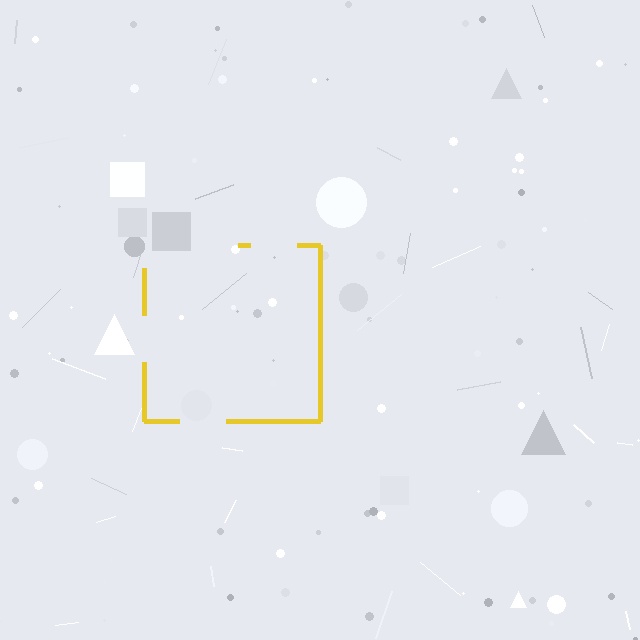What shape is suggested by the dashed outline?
The dashed outline suggests a square.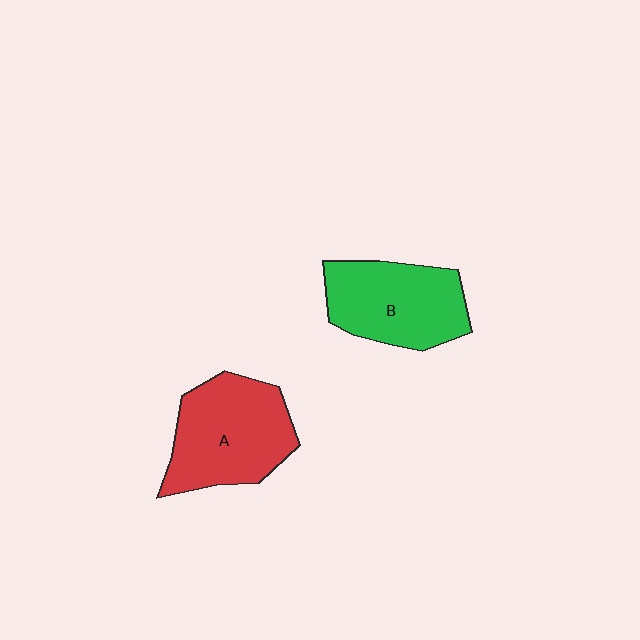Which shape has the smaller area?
Shape B (green).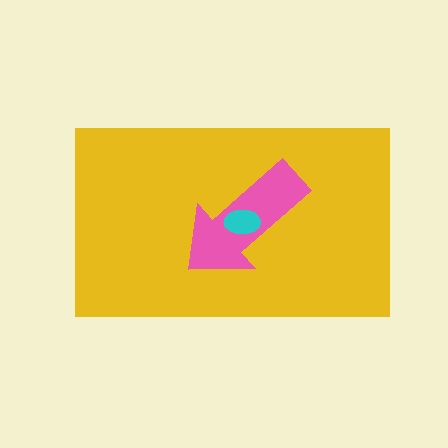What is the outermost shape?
The yellow rectangle.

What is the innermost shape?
The cyan ellipse.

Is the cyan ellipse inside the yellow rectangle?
Yes.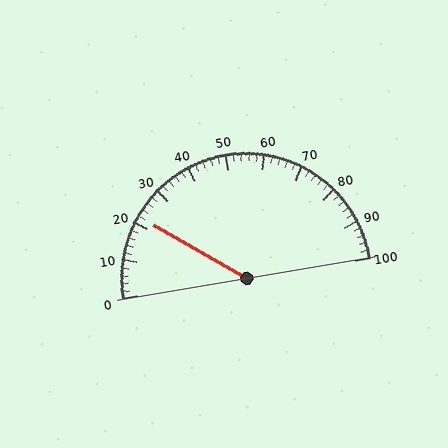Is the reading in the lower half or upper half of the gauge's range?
The reading is in the lower half of the range (0 to 100).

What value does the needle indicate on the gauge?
The needle indicates approximately 22.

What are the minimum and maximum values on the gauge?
The gauge ranges from 0 to 100.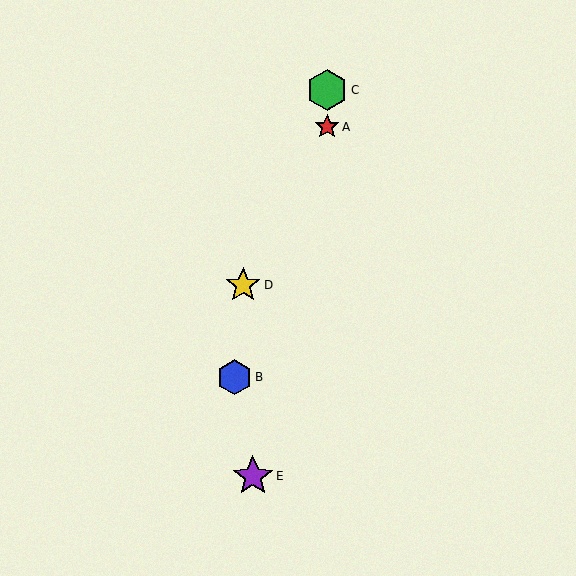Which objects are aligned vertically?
Objects A, C are aligned vertically.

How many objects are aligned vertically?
2 objects (A, C) are aligned vertically.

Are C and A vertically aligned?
Yes, both are at x≈327.